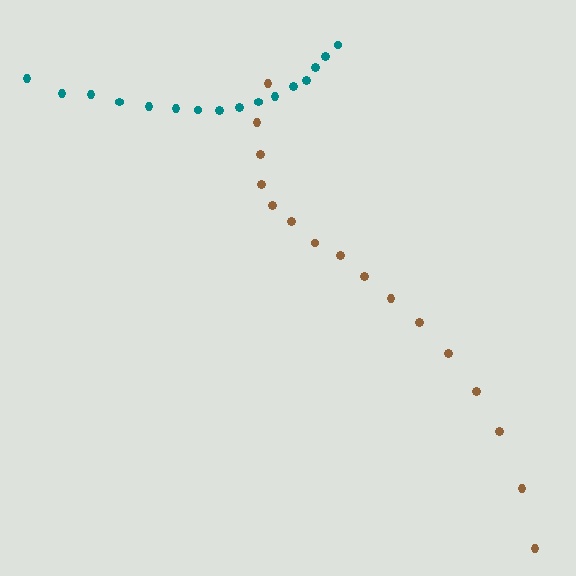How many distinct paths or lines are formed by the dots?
There are 2 distinct paths.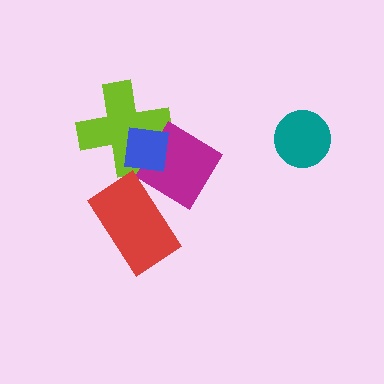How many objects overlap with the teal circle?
0 objects overlap with the teal circle.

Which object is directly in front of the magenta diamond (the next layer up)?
The red rectangle is directly in front of the magenta diamond.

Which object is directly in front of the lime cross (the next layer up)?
The magenta diamond is directly in front of the lime cross.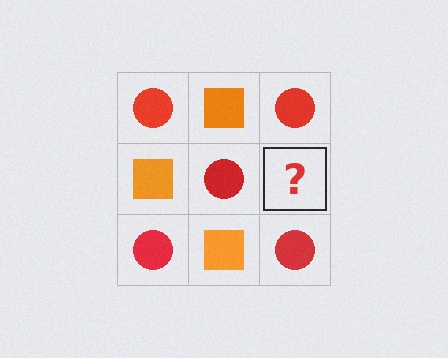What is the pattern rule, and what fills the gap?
The rule is that it alternates red circle and orange square in a checkerboard pattern. The gap should be filled with an orange square.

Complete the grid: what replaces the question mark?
The question mark should be replaced with an orange square.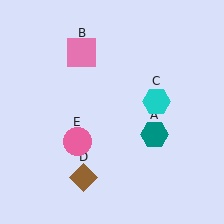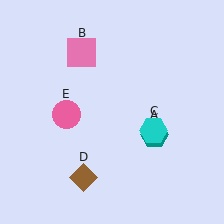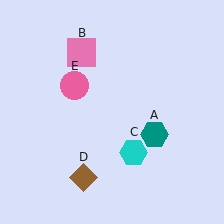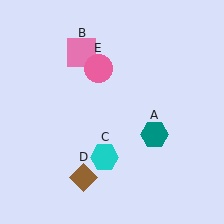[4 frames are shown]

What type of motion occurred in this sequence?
The cyan hexagon (object C), pink circle (object E) rotated clockwise around the center of the scene.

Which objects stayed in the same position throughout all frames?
Teal hexagon (object A) and pink square (object B) and brown diamond (object D) remained stationary.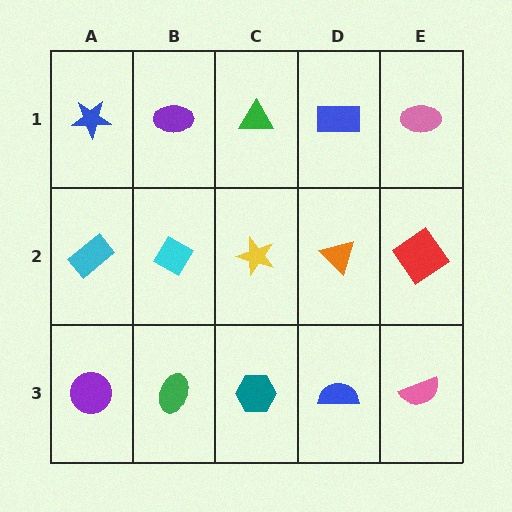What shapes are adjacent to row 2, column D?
A blue rectangle (row 1, column D), a blue semicircle (row 3, column D), a yellow star (row 2, column C), a red diamond (row 2, column E).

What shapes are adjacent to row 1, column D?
An orange triangle (row 2, column D), a green triangle (row 1, column C), a pink ellipse (row 1, column E).